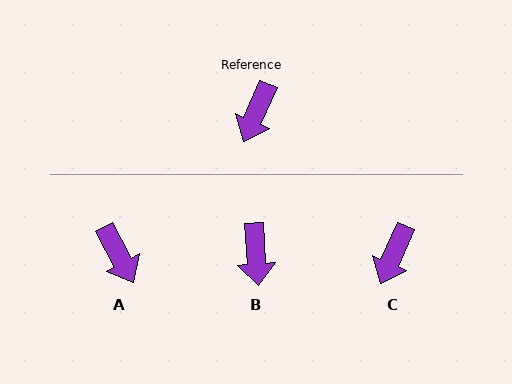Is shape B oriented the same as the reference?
No, it is off by about 27 degrees.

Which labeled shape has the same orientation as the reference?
C.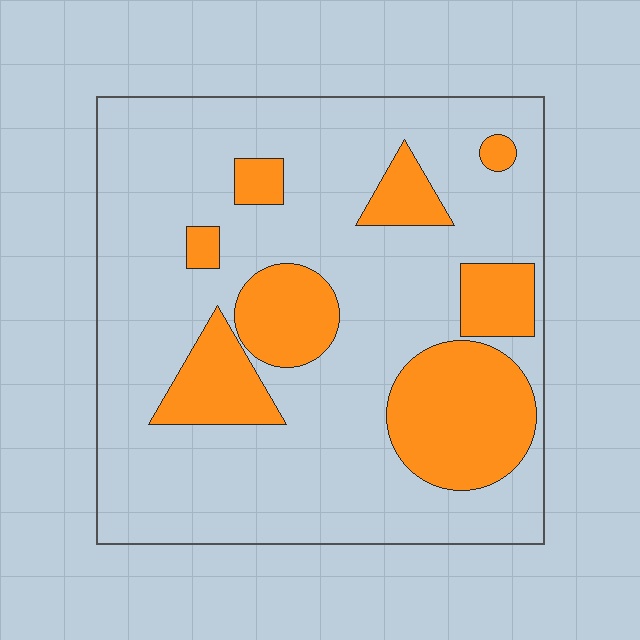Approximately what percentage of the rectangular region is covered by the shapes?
Approximately 25%.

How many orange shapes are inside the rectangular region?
8.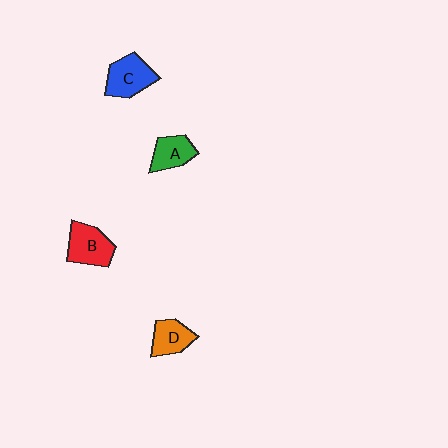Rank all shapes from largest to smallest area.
From largest to smallest: C (blue), B (red), D (orange), A (green).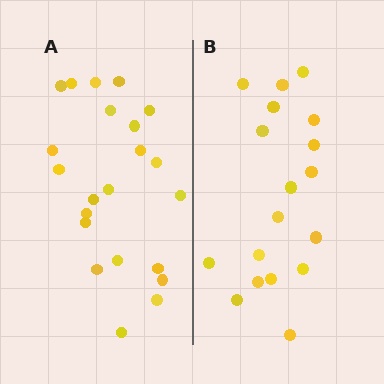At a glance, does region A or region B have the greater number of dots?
Region A (the left region) has more dots.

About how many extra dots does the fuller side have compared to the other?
Region A has about 4 more dots than region B.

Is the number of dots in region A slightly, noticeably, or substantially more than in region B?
Region A has only slightly more — the two regions are fairly close. The ratio is roughly 1.2 to 1.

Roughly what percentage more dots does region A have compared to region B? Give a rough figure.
About 20% more.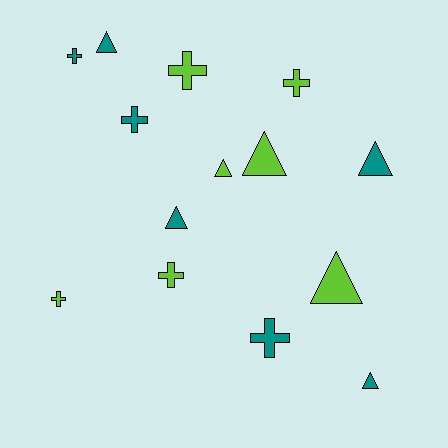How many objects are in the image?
There are 14 objects.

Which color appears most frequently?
Lime, with 7 objects.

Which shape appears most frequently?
Triangle, with 7 objects.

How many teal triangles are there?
There are 4 teal triangles.